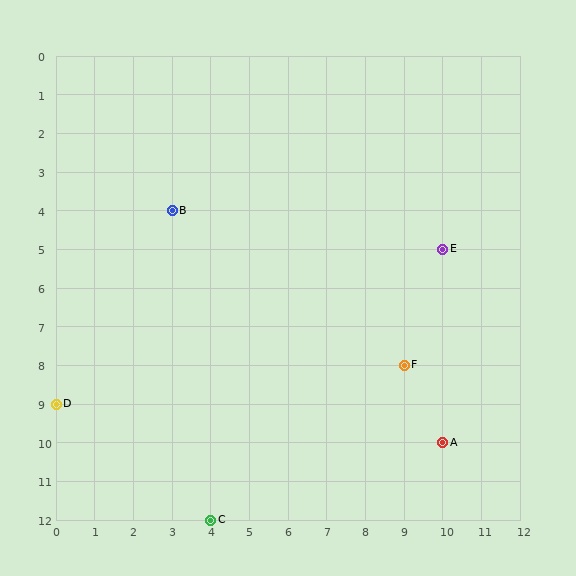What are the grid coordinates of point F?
Point F is at grid coordinates (9, 8).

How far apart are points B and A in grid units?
Points B and A are 7 columns and 6 rows apart (about 9.2 grid units diagonally).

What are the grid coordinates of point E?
Point E is at grid coordinates (10, 5).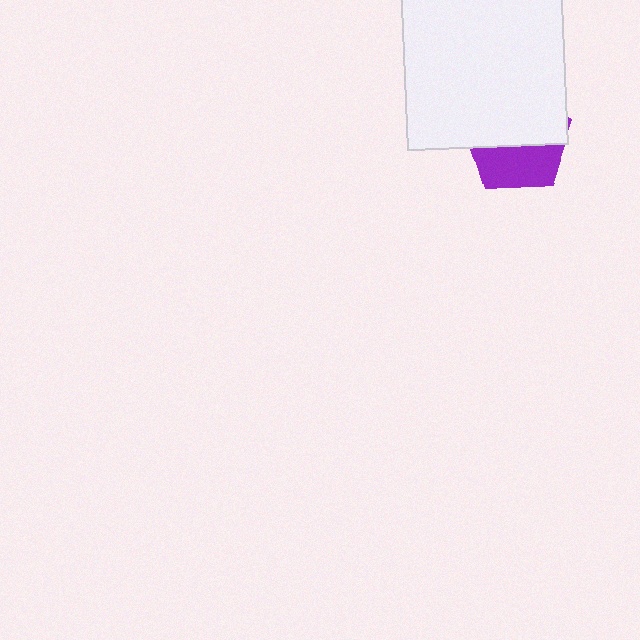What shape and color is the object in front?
The object in front is a white rectangle.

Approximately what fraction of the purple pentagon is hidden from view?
Roughly 59% of the purple pentagon is hidden behind the white rectangle.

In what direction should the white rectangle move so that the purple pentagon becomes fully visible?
The white rectangle should move up. That is the shortest direction to clear the overlap and leave the purple pentagon fully visible.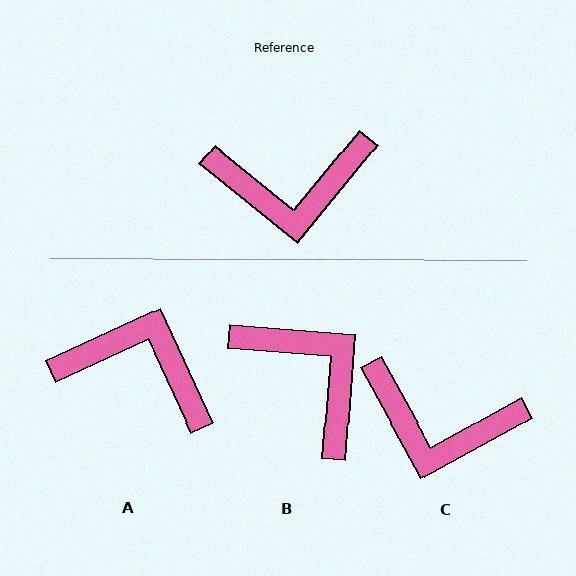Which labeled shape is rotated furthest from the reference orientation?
A, about 154 degrees away.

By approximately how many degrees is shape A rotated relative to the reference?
Approximately 154 degrees counter-clockwise.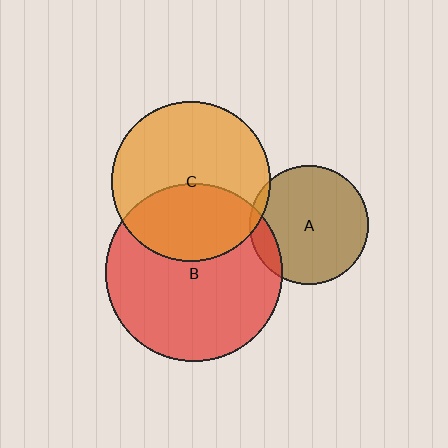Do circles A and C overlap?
Yes.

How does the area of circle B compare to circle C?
Approximately 1.2 times.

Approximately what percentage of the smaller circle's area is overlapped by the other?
Approximately 5%.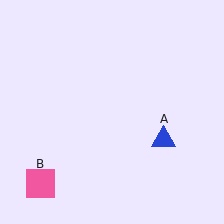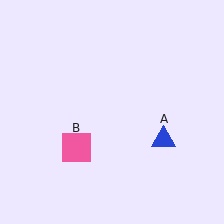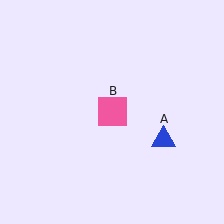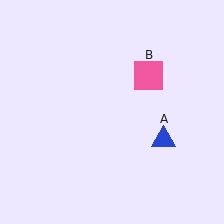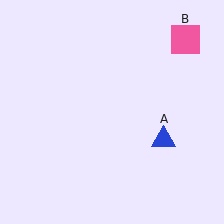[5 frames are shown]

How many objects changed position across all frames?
1 object changed position: pink square (object B).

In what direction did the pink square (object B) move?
The pink square (object B) moved up and to the right.